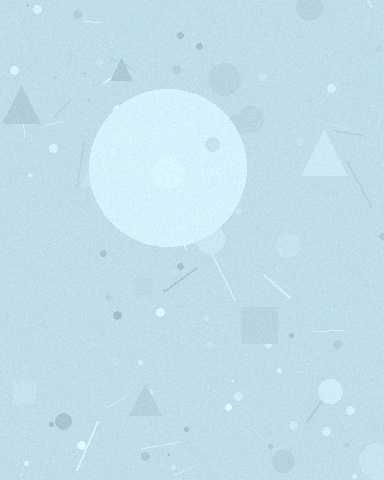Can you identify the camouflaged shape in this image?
The camouflaged shape is a circle.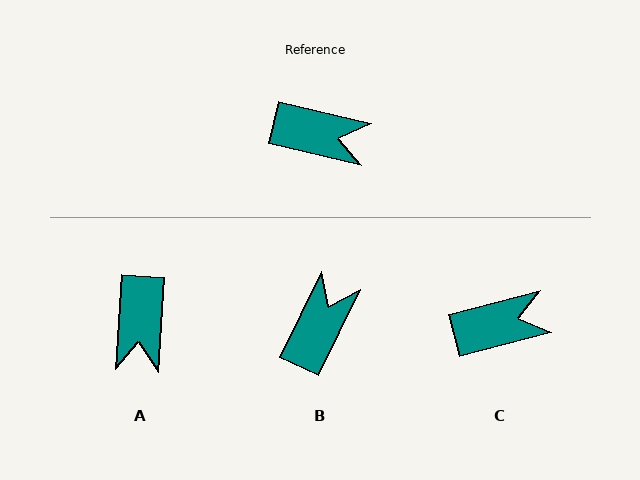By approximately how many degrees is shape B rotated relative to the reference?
Approximately 78 degrees counter-clockwise.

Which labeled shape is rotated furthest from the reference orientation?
A, about 80 degrees away.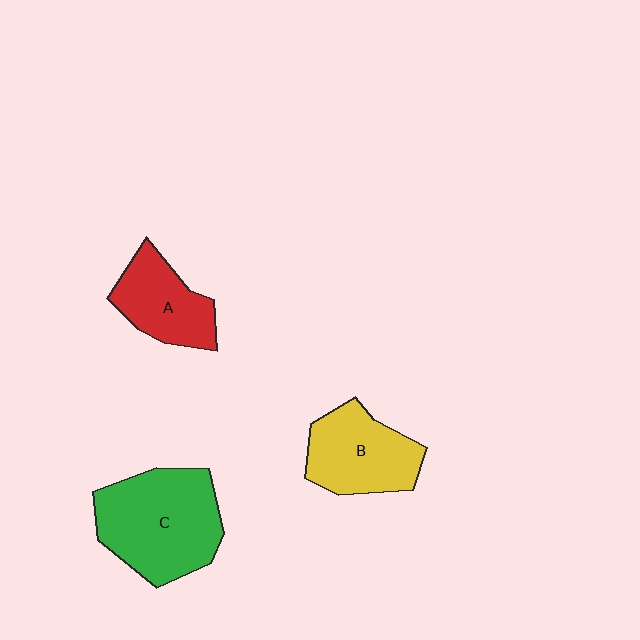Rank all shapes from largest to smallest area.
From largest to smallest: C (green), B (yellow), A (red).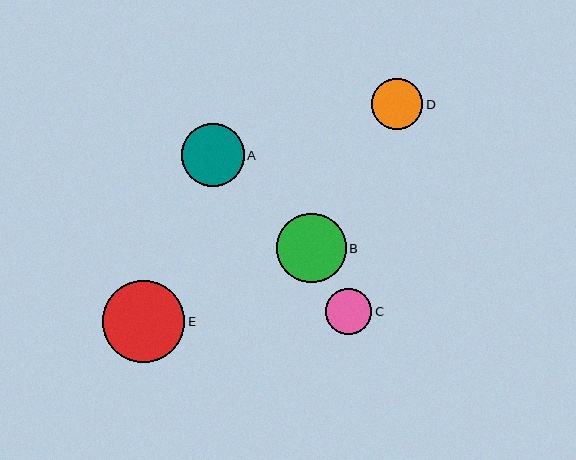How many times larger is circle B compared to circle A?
Circle B is approximately 1.1 times the size of circle A.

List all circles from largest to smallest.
From largest to smallest: E, B, A, D, C.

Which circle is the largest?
Circle E is the largest with a size of approximately 82 pixels.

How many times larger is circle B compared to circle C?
Circle B is approximately 1.5 times the size of circle C.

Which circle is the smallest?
Circle C is the smallest with a size of approximately 46 pixels.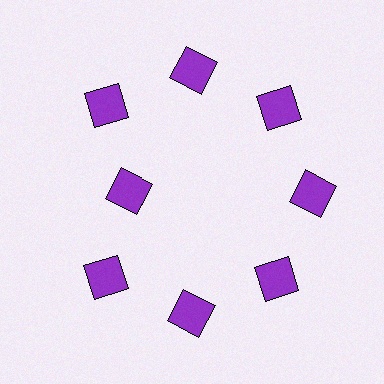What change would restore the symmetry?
The symmetry would be restored by moving it outward, back onto the ring so that all 8 squares sit at equal angles and equal distance from the center.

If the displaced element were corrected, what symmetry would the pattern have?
It would have 8-fold rotational symmetry — the pattern would map onto itself every 45 degrees.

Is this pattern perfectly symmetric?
No. The 8 purple squares are arranged in a ring, but one element near the 9 o'clock position is pulled inward toward the center, breaking the 8-fold rotational symmetry.